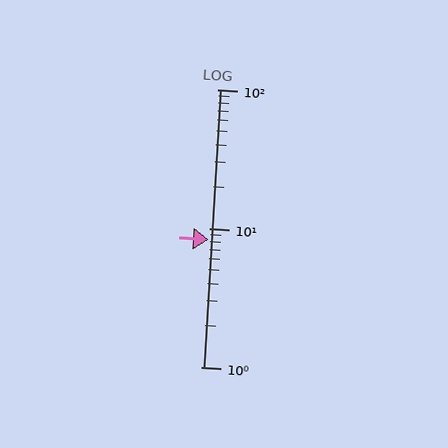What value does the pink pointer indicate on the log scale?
The pointer indicates approximately 8.2.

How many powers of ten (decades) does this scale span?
The scale spans 2 decades, from 1 to 100.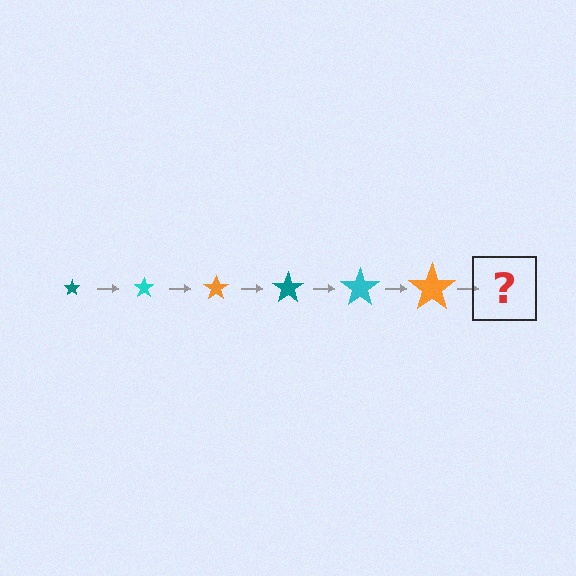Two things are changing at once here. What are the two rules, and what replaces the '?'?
The two rules are that the star grows larger each step and the color cycles through teal, cyan, and orange. The '?' should be a teal star, larger than the previous one.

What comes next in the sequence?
The next element should be a teal star, larger than the previous one.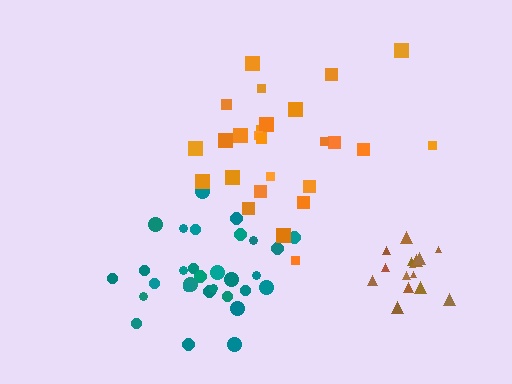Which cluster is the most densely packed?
Brown.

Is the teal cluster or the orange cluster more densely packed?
Teal.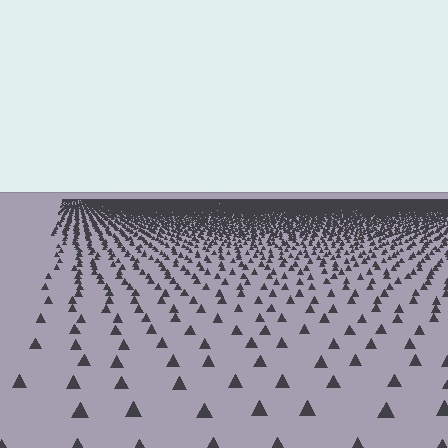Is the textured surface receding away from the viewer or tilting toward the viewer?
The surface is receding away from the viewer. Texture elements get smaller and denser toward the top.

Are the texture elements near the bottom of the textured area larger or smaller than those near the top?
Larger. Near the bottom, elements are closer to the viewer and appear at a bigger on-screen size.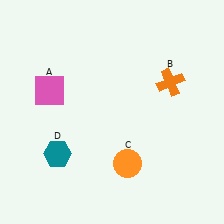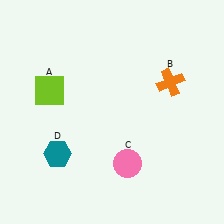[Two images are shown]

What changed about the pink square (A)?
In Image 1, A is pink. In Image 2, it changed to lime.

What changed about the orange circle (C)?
In Image 1, C is orange. In Image 2, it changed to pink.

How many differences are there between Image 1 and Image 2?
There are 2 differences between the two images.